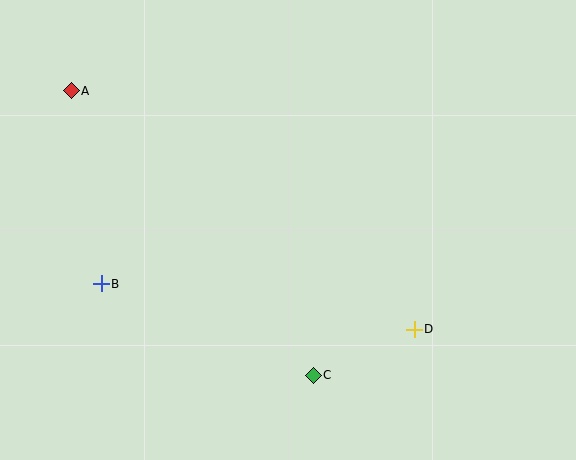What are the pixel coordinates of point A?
Point A is at (71, 91).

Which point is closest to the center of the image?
Point C at (313, 375) is closest to the center.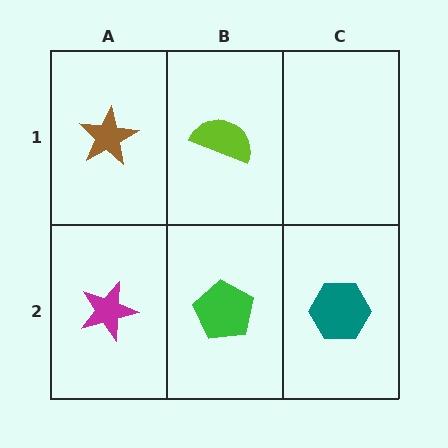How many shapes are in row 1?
2 shapes.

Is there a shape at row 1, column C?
No, that cell is empty.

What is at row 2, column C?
A teal hexagon.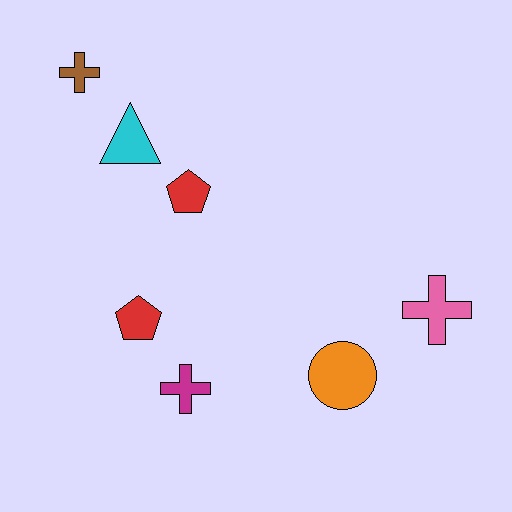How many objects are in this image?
There are 7 objects.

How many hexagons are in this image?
There are no hexagons.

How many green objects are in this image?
There are no green objects.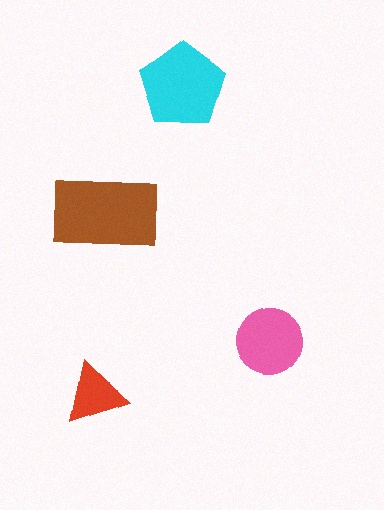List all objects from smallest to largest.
The red triangle, the pink circle, the cyan pentagon, the brown rectangle.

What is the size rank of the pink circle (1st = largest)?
3rd.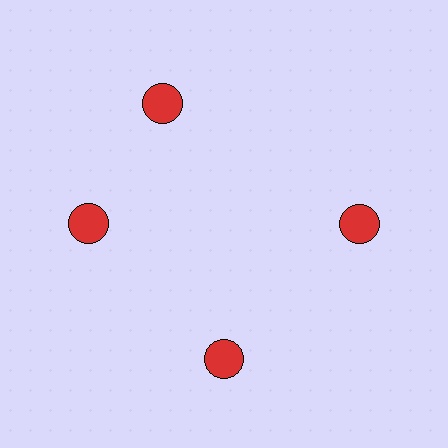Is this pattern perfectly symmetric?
No. The 4 red circles are arranged in a ring, but one element near the 12 o'clock position is rotated out of alignment along the ring, breaking the 4-fold rotational symmetry.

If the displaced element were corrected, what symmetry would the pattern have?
It would have 4-fold rotational symmetry — the pattern would map onto itself every 90 degrees.